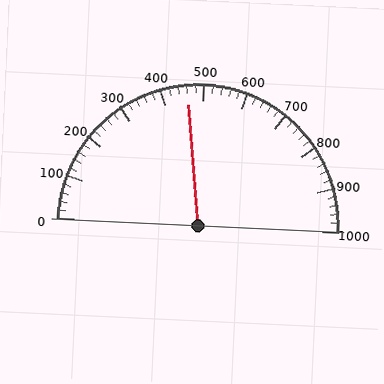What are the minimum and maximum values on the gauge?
The gauge ranges from 0 to 1000.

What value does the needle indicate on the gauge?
The needle indicates approximately 460.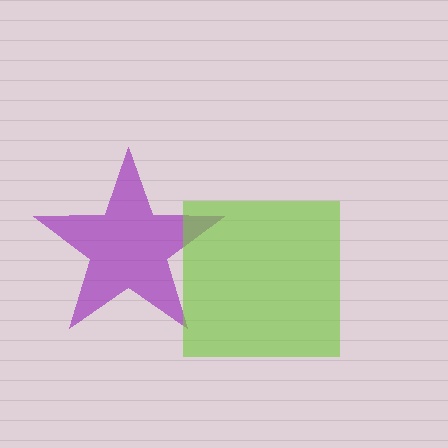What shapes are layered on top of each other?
The layered shapes are: a purple star, a lime square.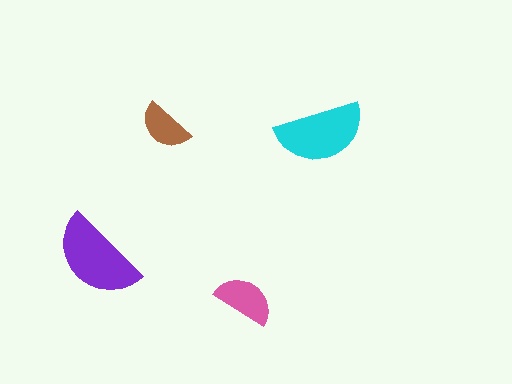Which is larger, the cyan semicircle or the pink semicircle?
The cyan one.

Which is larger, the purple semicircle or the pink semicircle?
The purple one.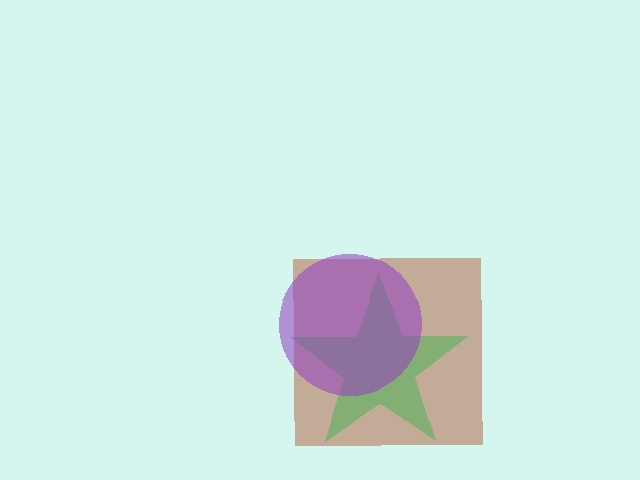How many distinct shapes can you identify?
There are 3 distinct shapes: a brown square, a green star, a purple circle.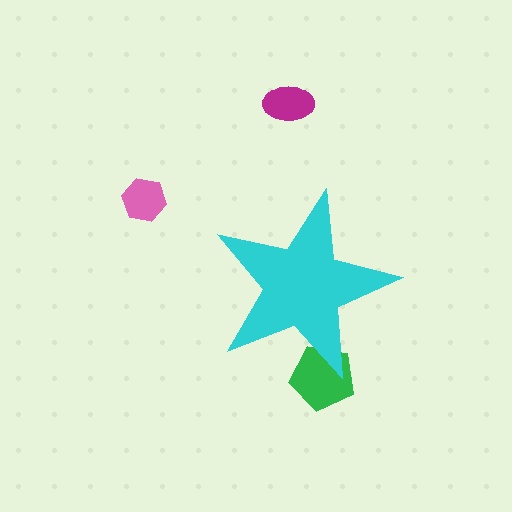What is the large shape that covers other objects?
A cyan star.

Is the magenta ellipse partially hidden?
No, the magenta ellipse is fully visible.